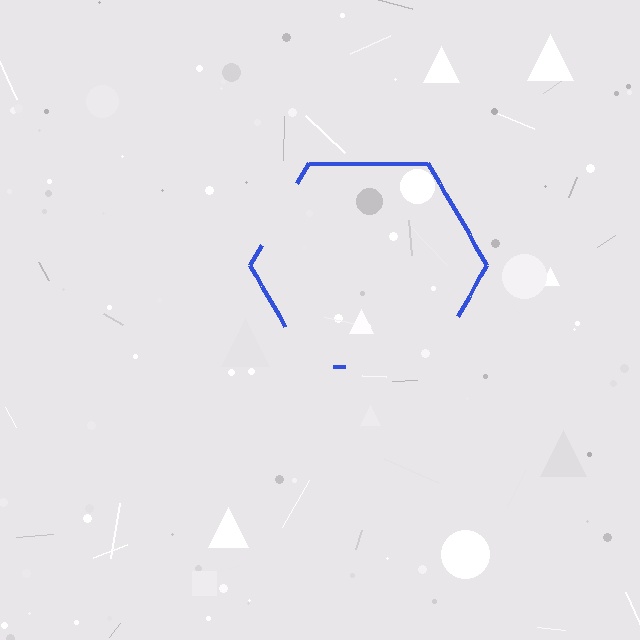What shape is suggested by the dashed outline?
The dashed outline suggests a hexagon.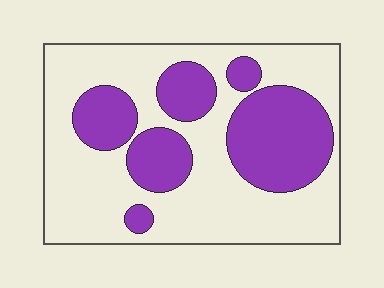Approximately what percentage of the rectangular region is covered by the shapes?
Approximately 35%.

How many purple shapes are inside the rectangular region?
6.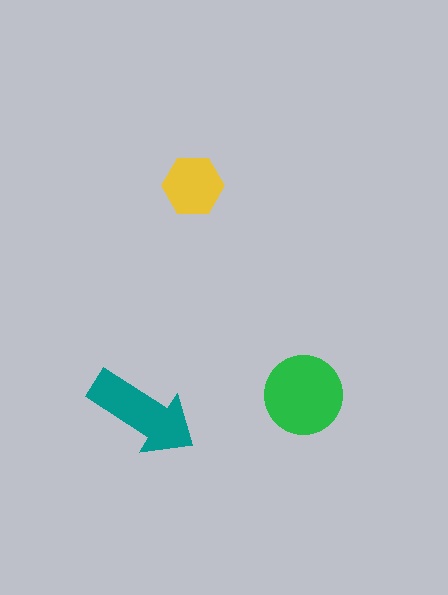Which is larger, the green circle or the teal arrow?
The green circle.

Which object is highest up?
The yellow hexagon is topmost.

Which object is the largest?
The green circle.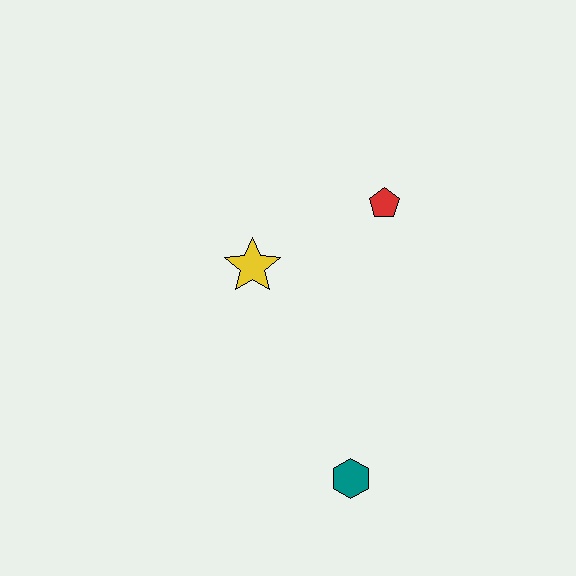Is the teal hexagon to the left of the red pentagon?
Yes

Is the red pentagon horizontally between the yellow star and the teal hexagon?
No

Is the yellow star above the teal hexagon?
Yes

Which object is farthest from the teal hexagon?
The red pentagon is farthest from the teal hexagon.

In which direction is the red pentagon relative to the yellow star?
The red pentagon is to the right of the yellow star.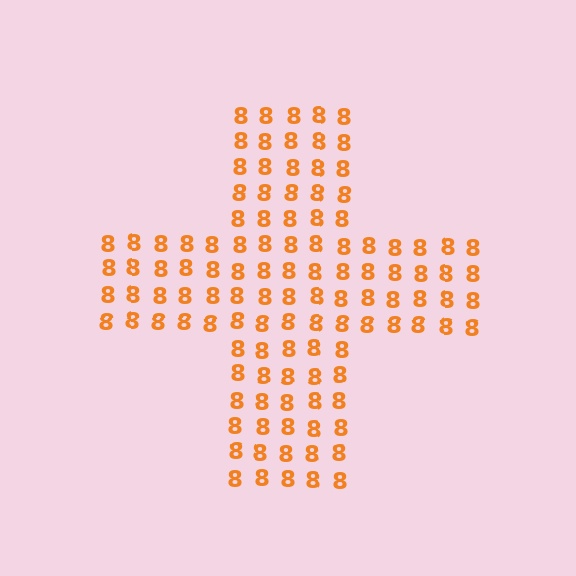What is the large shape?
The large shape is a cross.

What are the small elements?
The small elements are digit 8's.